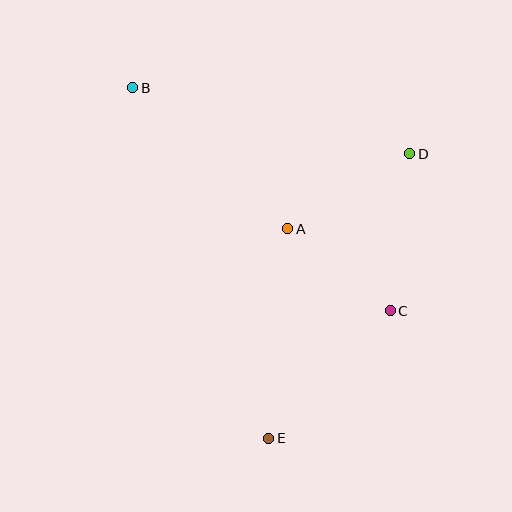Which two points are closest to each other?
Points A and C are closest to each other.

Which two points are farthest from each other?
Points B and E are farthest from each other.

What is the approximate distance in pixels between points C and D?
The distance between C and D is approximately 158 pixels.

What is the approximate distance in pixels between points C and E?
The distance between C and E is approximately 177 pixels.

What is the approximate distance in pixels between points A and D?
The distance between A and D is approximately 144 pixels.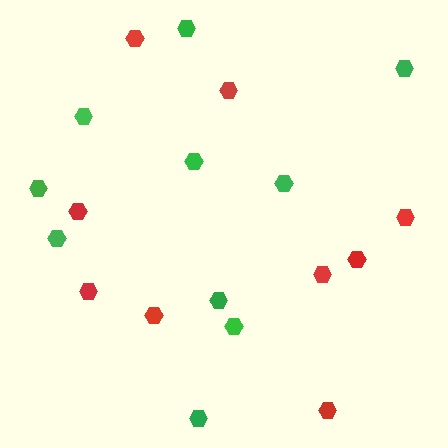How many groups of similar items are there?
There are 2 groups: one group of red hexagons (9) and one group of green hexagons (10).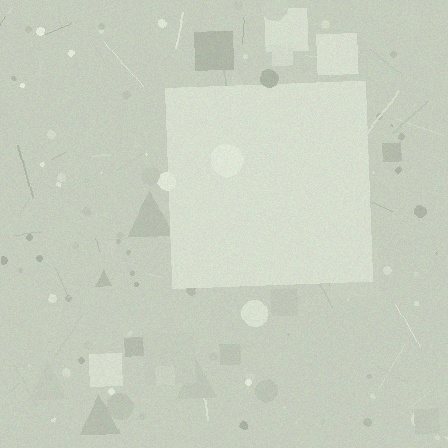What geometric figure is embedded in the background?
A square is embedded in the background.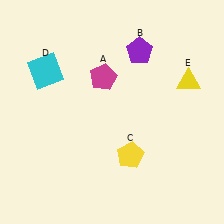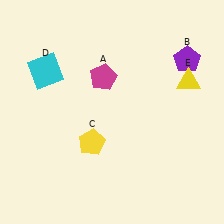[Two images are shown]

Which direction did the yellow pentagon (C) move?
The yellow pentagon (C) moved left.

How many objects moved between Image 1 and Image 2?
2 objects moved between the two images.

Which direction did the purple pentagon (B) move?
The purple pentagon (B) moved right.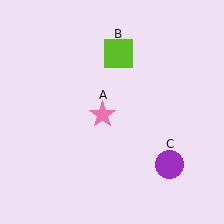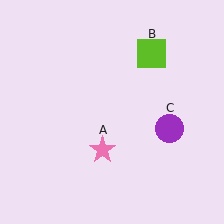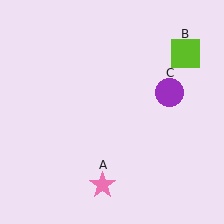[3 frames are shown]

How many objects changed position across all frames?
3 objects changed position: pink star (object A), lime square (object B), purple circle (object C).